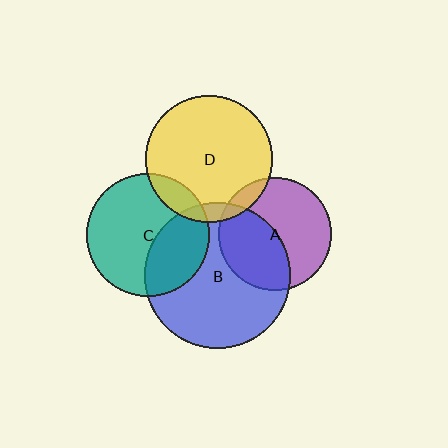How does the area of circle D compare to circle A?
Approximately 1.3 times.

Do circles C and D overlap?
Yes.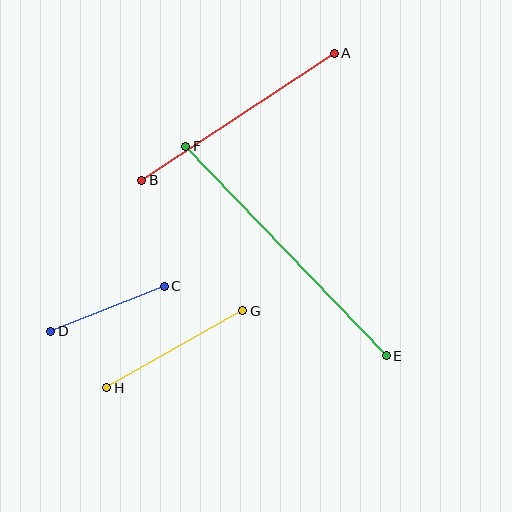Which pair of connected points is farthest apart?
Points E and F are farthest apart.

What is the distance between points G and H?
The distance is approximately 156 pixels.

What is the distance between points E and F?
The distance is approximately 290 pixels.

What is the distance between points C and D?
The distance is approximately 122 pixels.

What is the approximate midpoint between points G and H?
The midpoint is at approximately (175, 349) pixels.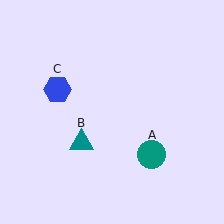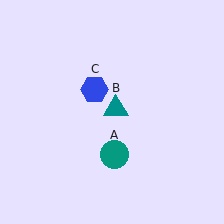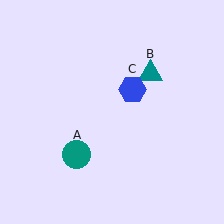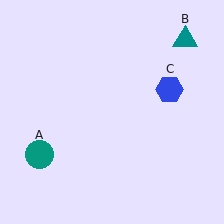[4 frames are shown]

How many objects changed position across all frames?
3 objects changed position: teal circle (object A), teal triangle (object B), blue hexagon (object C).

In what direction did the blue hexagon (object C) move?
The blue hexagon (object C) moved right.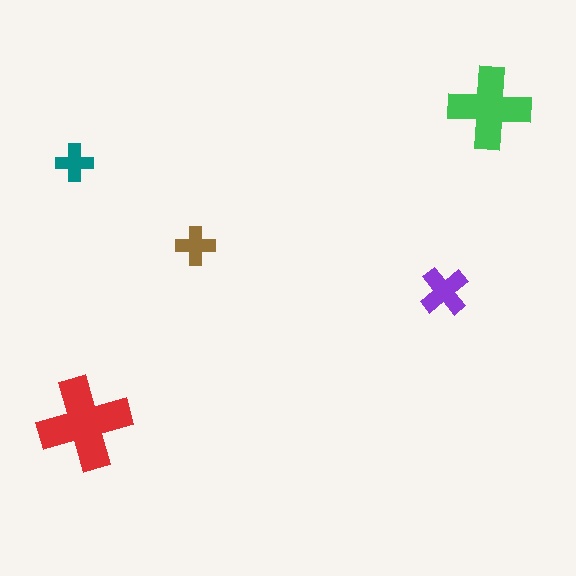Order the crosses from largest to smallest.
the red one, the green one, the purple one, the brown one, the teal one.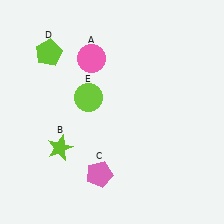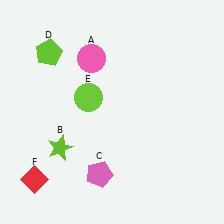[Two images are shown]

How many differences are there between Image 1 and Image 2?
There is 1 difference between the two images.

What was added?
A red diamond (F) was added in Image 2.